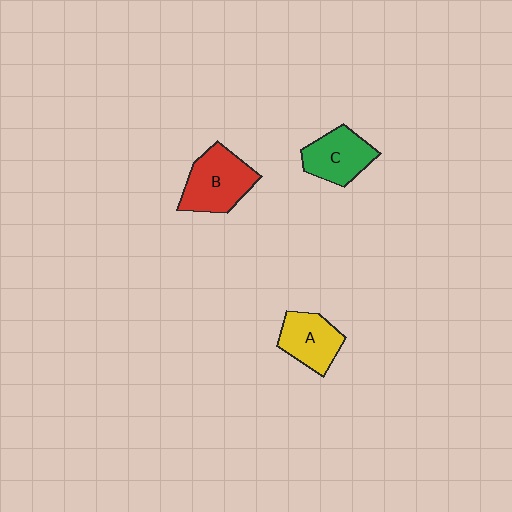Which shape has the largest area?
Shape B (red).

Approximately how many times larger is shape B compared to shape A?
Approximately 1.3 times.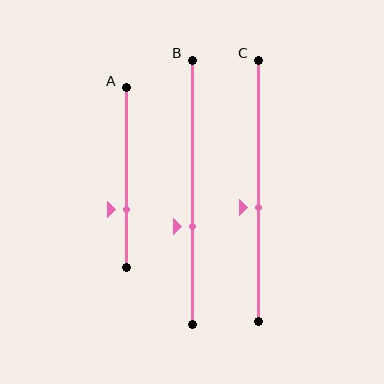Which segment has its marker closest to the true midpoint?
Segment C has its marker closest to the true midpoint.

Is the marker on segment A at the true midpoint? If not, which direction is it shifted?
No, the marker on segment A is shifted downward by about 18% of the segment length.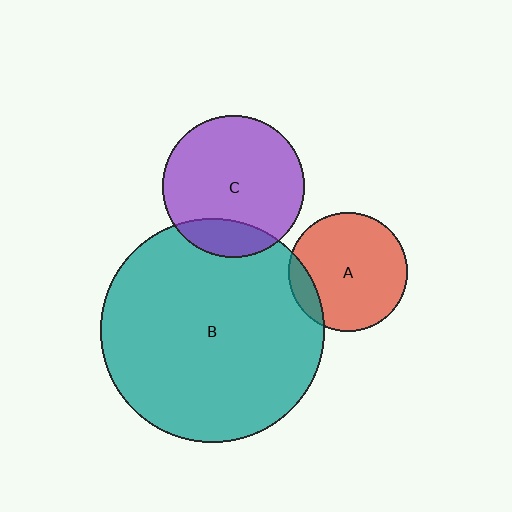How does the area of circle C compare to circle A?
Approximately 1.4 times.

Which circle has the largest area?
Circle B (teal).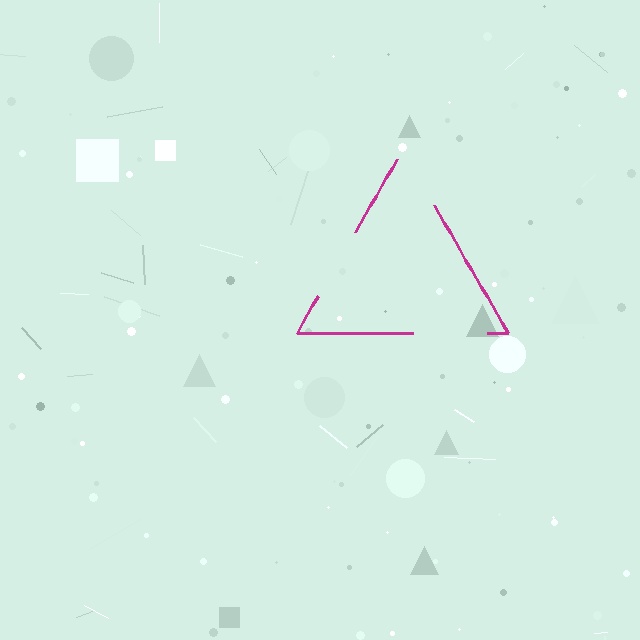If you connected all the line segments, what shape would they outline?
They would outline a triangle.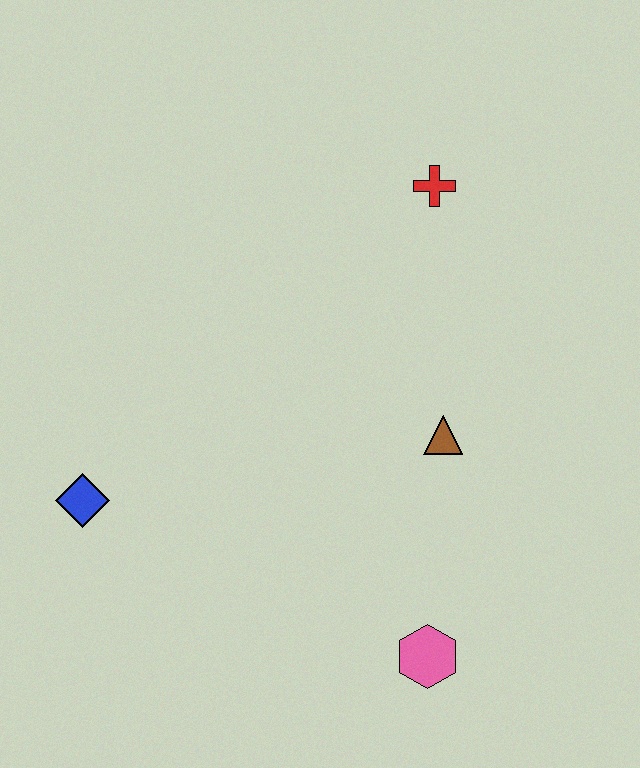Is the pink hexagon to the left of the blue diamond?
No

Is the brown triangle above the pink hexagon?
Yes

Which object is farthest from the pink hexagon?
The red cross is farthest from the pink hexagon.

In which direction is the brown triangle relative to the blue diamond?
The brown triangle is to the right of the blue diamond.